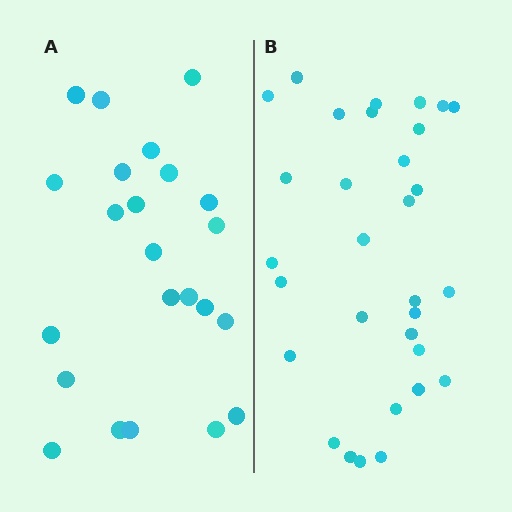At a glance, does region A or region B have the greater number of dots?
Region B (the right region) has more dots.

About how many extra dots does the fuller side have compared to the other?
Region B has roughly 8 or so more dots than region A.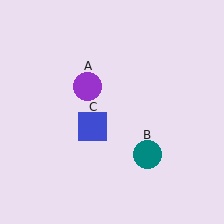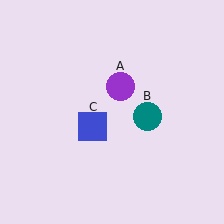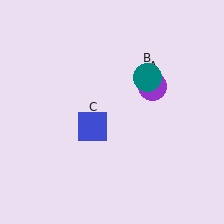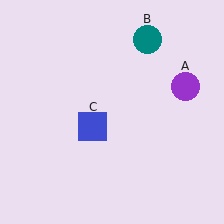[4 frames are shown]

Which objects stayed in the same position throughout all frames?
Blue square (object C) remained stationary.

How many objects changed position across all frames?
2 objects changed position: purple circle (object A), teal circle (object B).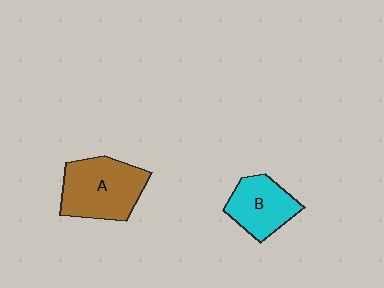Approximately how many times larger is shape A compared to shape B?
Approximately 1.4 times.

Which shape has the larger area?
Shape A (brown).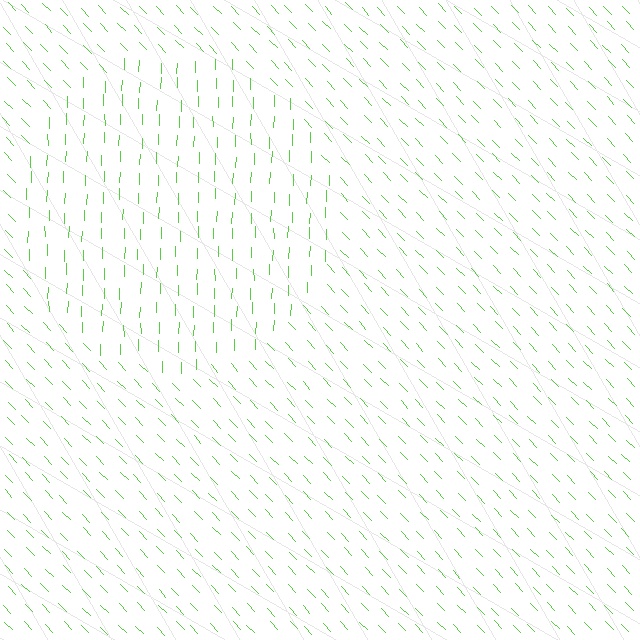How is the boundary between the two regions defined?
The boundary is defined purely by a change in line orientation (approximately 45 degrees difference). All lines are the same color and thickness.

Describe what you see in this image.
The image is filled with small lime line segments. A circle region in the image has lines oriented differently from the surrounding lines, creating a visible texture boundary.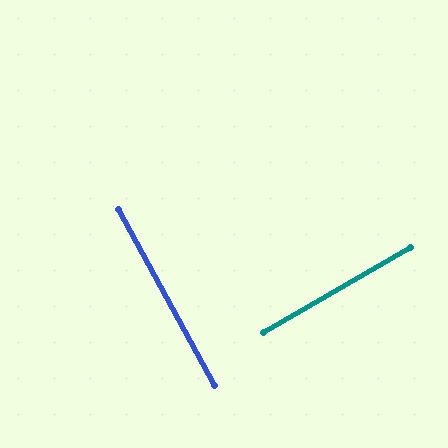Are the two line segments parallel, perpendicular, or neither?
Perpendicular — they meet at approximately 89°.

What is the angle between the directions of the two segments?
Approximately 89 degrees.